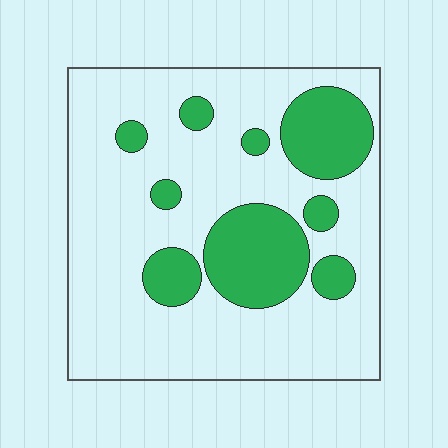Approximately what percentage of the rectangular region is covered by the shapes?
Approximately 25%.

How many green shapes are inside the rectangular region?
9.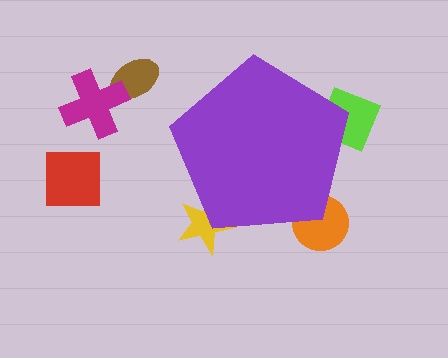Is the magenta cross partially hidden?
No, the magenta cross is fully visible.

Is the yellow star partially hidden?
Yes, the yellow star is partially hidden behind the purple pentagon.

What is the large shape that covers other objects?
A purple pentagon.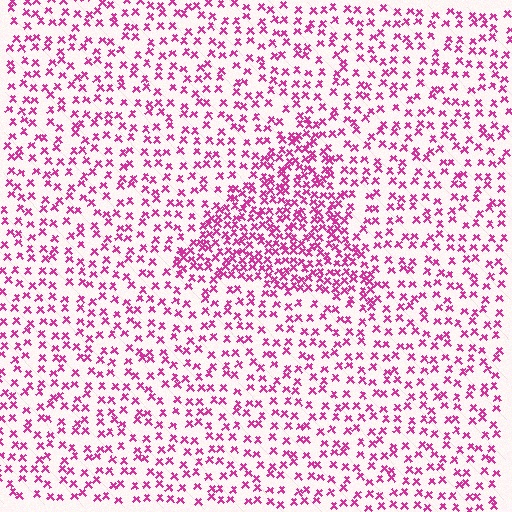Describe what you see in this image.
The image contains small magenta elements arranged at two different densities. A triangle-shaped region is visible where the elements are more densely packed than the surrounding area.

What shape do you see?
I see a triangle.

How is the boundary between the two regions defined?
The boundary is defined by a change in element density (approximately 2.1x ratio). All elements are the same color, size, and shape.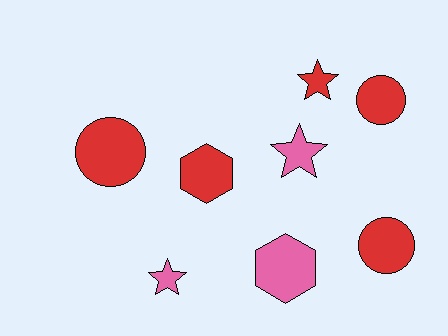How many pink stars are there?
There are 2 pink stars.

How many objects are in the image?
There are 8 objects.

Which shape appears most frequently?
Circle, with 3 objects.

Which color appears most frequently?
Red, with 5 objects.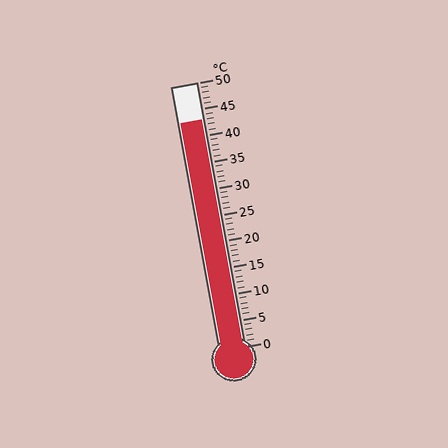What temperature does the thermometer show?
The thermometer shows approximately 43°C.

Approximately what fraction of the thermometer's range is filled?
The thermometer is filled to approximately 85% of its range.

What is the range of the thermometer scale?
The thermometer scale ranges from 0°C to 50°C.